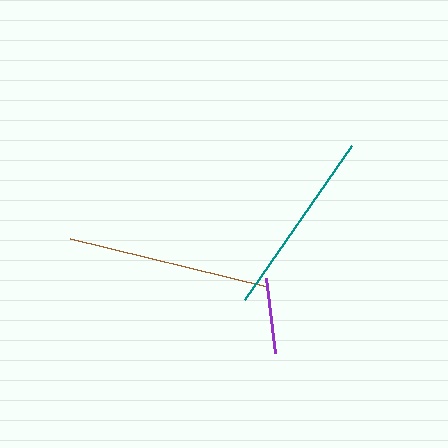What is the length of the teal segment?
The teal segment is approximately 188 pixels long.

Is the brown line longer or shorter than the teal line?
The brown line is longer than the teal line.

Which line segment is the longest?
The brown line is the longest at approximately 202 pixels.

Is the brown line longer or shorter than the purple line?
The brown line is longer than the purple line.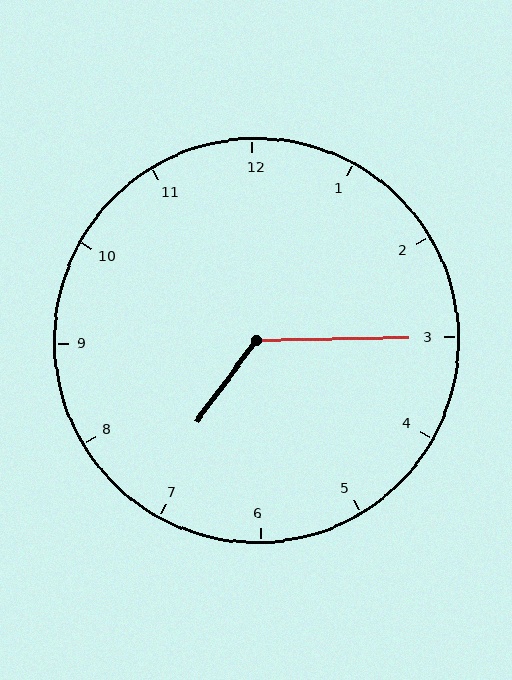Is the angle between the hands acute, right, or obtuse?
It is obtuse.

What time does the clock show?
7:15.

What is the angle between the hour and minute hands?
Approximately 128 degrees.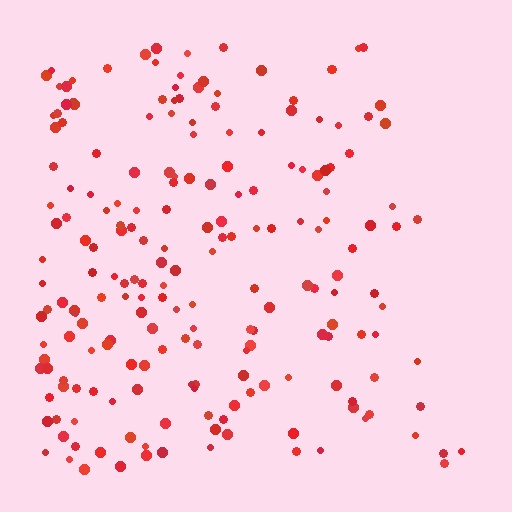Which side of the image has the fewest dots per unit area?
The right.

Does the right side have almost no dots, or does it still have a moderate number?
Still a moderate number, just noticeably fewer than the left.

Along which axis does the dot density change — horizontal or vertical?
Horizontal.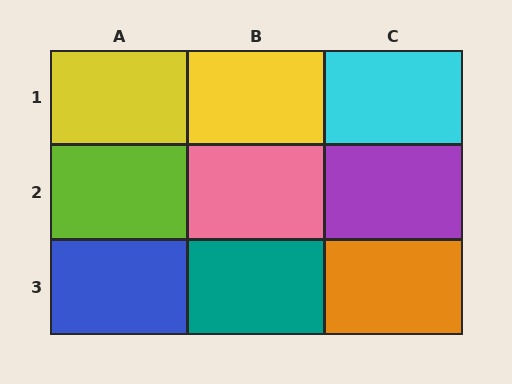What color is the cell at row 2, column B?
Pink.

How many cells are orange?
1 cell is orange.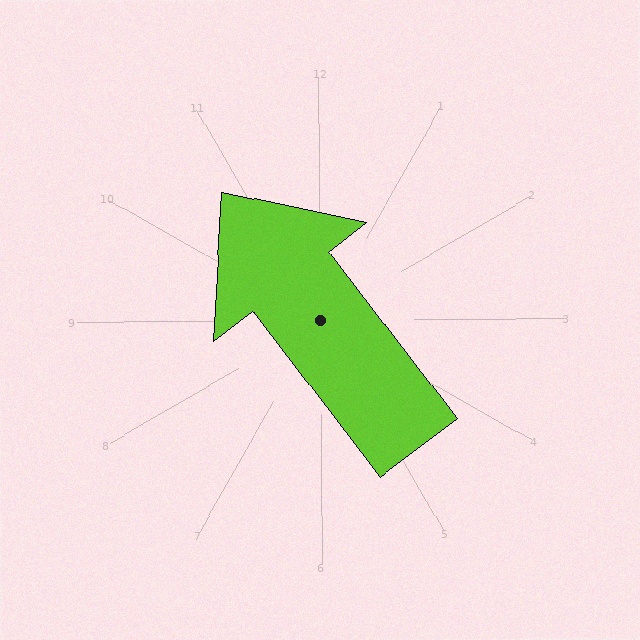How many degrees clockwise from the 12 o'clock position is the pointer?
Approximately 323 degrees.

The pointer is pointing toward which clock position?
Roughly 11 o'clock.